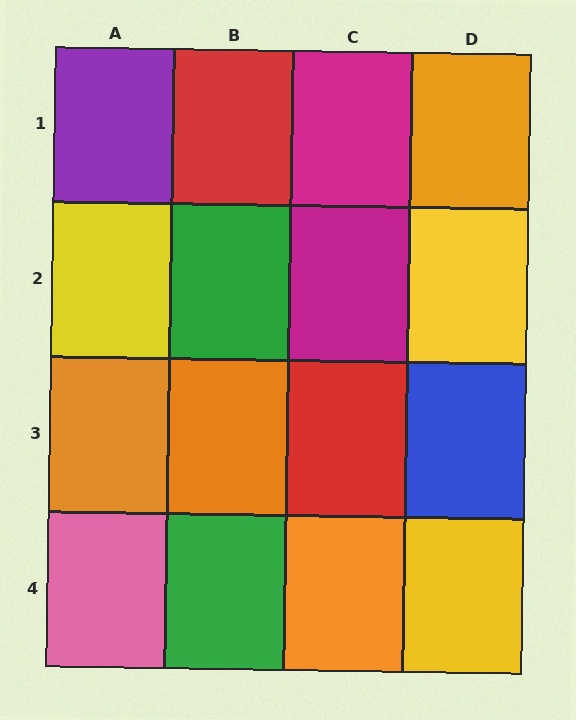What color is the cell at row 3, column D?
Blue.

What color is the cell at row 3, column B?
Orange.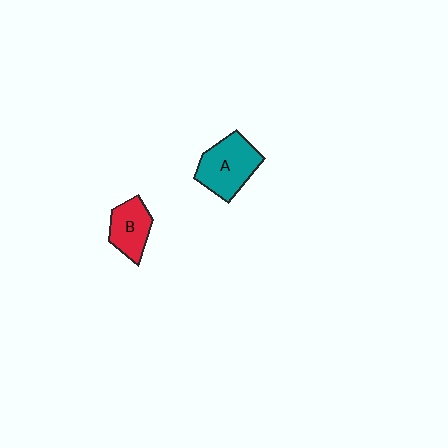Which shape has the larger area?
Shape A (teal).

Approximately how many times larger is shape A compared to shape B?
Approximately 1.4 times.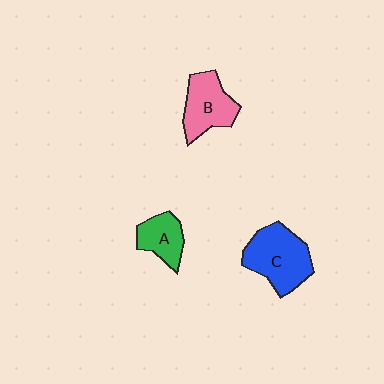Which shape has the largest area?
Shape C (blue).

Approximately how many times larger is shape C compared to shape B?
Approximately 1.3 times.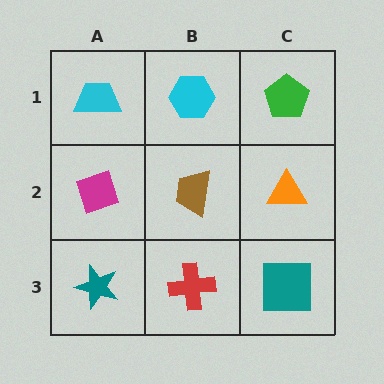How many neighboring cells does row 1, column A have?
2.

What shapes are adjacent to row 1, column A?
A magenta diamond (row 2, column A), a cyan hexagon (row 1, column B).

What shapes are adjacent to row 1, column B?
A brown trapezoid (row 2, column B), a cyan trapezoid (row 1, column A), a green pentagon (row 1, column C).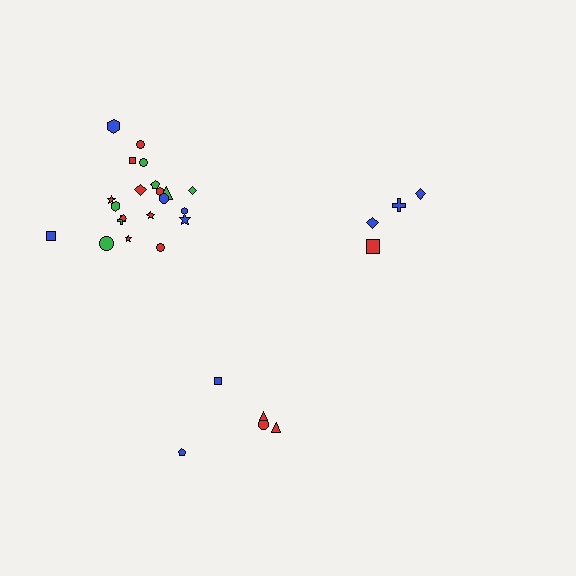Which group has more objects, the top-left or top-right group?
The top-left group.